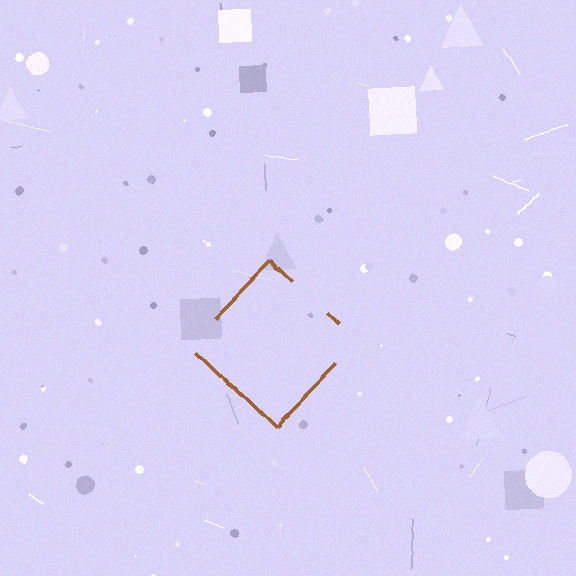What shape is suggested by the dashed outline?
The dashed outline suggests a diamond.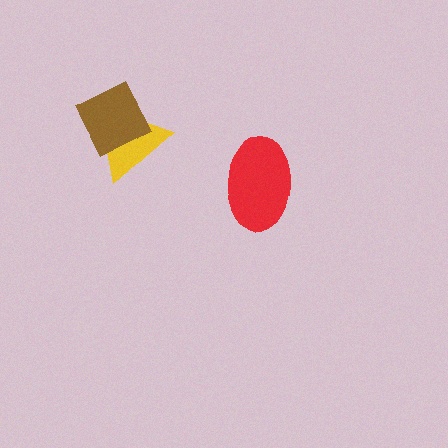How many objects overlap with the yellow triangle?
1 object overlaps with the yellow triangle.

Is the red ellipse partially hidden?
No, no other shape covers it.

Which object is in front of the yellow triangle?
The brown square is in front of the yellow triangle.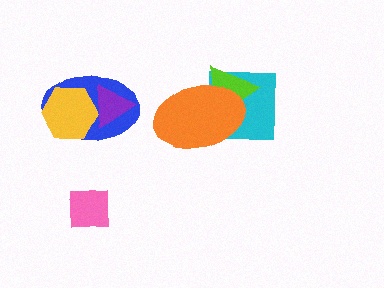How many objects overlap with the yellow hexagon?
2 objects overlap with the yellow hexagon.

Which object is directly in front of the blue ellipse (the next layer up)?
The purple triangle is directly in front of the blue ellipse.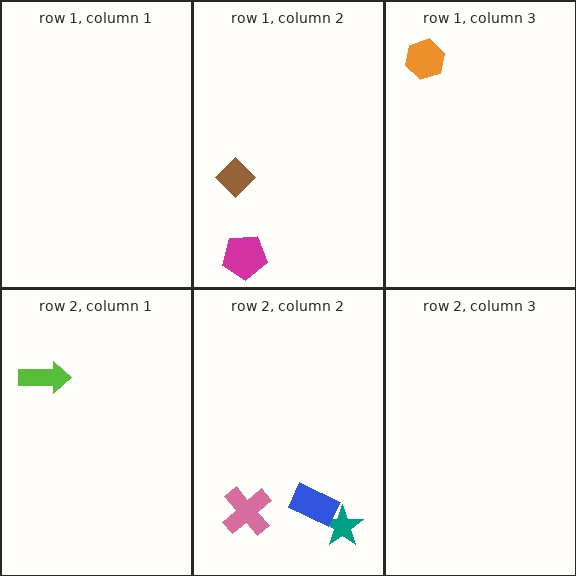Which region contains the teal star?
The row 2, column 2 region.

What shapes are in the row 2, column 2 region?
The pink cross, the teal star, the blue rectangle.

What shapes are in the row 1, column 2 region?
The brown diamond, the magenta pentagon.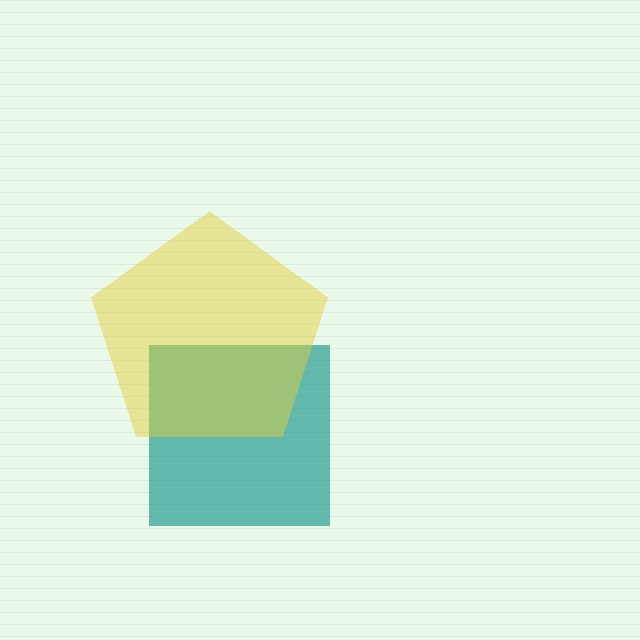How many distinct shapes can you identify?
There are 2 distinct shapes: a teal square, a yellow pentagon.